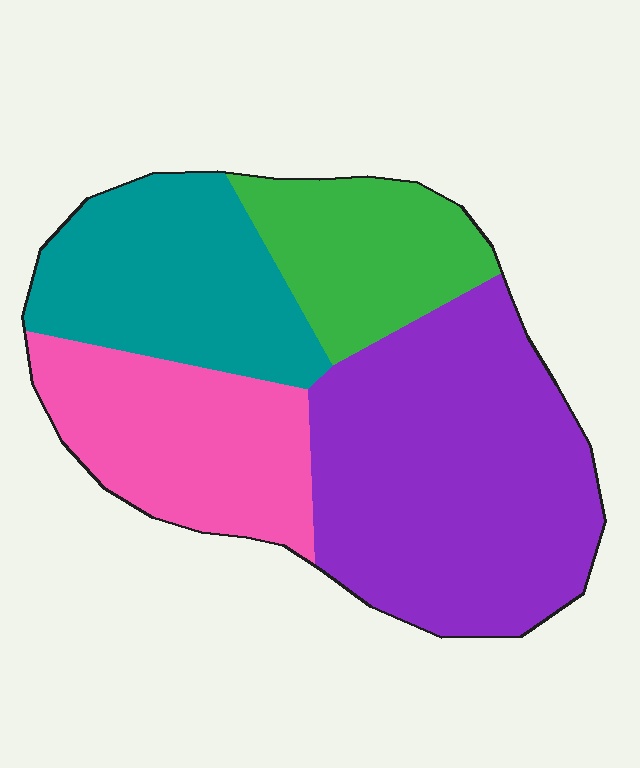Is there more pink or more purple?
Purple.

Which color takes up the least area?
Green, at roughly 15%.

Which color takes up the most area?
Purple, at roughly 40%.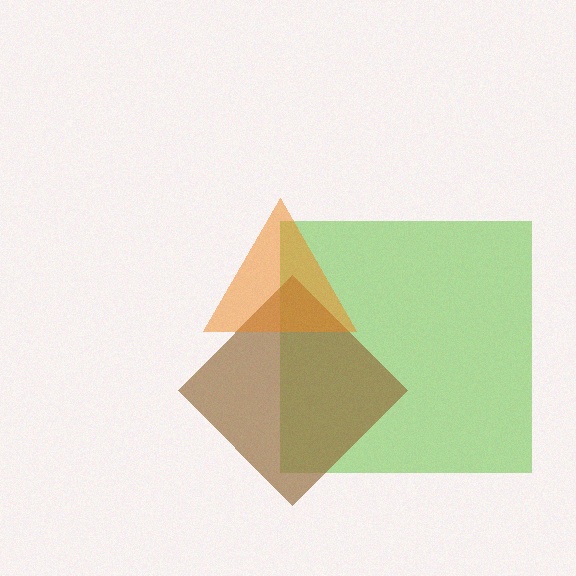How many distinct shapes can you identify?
There are 3 distinct shapes: a lime square, a brown diamond, an orange triangle.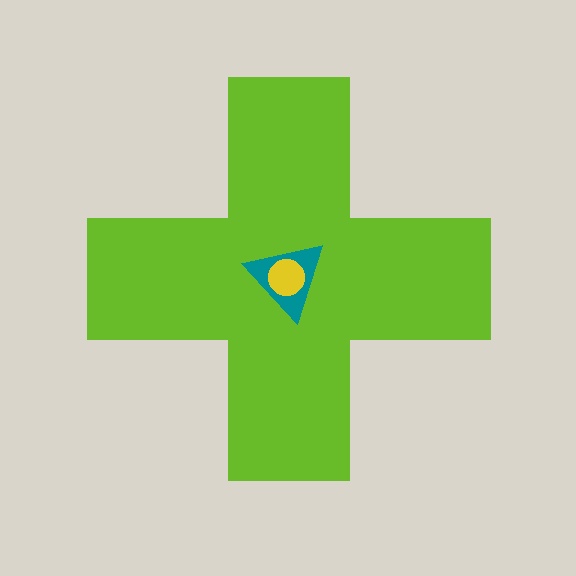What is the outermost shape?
The lime cross.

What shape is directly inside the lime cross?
The teal triangle.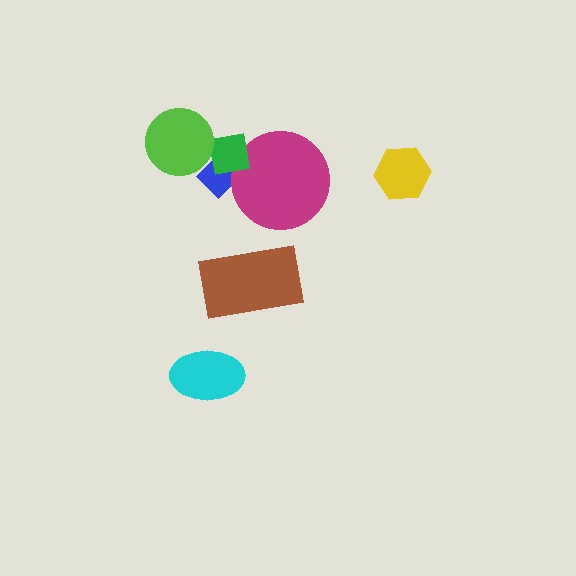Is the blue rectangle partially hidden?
Yes, it is partially covered by another shape.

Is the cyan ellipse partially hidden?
No, no other shape covers it.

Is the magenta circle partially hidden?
Yes, it is partially covered by another shape.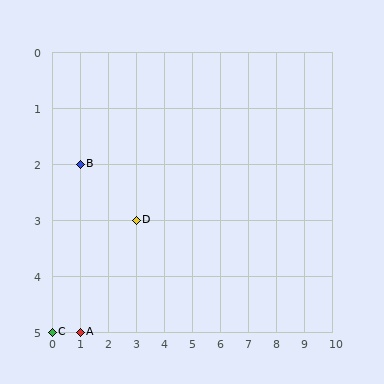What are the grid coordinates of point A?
Point A is at grid coordinates (1, 5).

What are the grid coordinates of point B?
Point B is at grid coordinates (1, 2).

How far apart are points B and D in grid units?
Points B and D are 2 columns and 1 row apart (about 2.2 grid units diagonally).